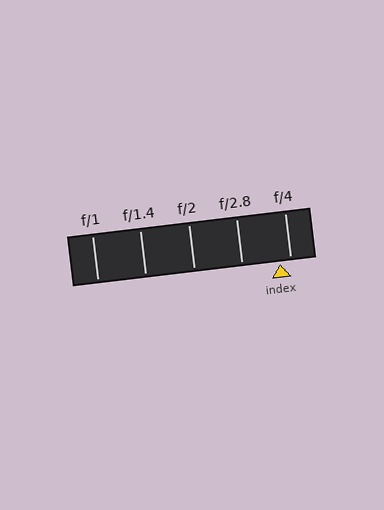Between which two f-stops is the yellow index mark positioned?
The index mark is between f/2.8 and f/4.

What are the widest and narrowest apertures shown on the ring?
The widest aperture shown is f/1 and the narrowest is f/4.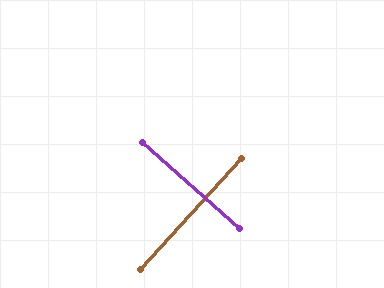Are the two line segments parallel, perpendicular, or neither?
Perpendicular — they meet at approximately 89°.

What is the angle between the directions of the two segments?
Approximately 89 degrees.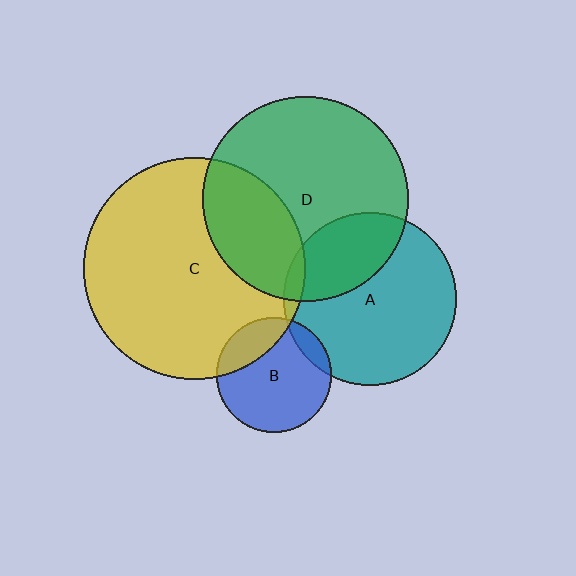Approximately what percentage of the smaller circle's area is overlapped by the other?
Approximately 10%.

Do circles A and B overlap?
Yes.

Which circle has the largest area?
Circle C (yellow).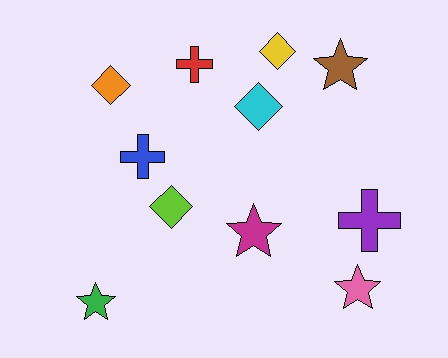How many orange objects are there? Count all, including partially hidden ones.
There is 1 orange object.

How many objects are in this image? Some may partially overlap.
There are 11 objects.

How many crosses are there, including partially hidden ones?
There are 3 crosses.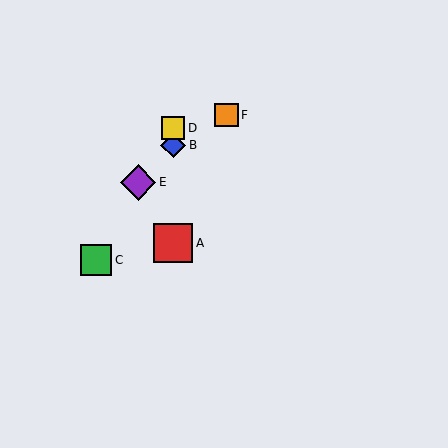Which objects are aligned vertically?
Objects A, B, D are aligned vertically.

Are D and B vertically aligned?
Yes, both are at x≈173.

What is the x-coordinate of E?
Object E is at x≈138.